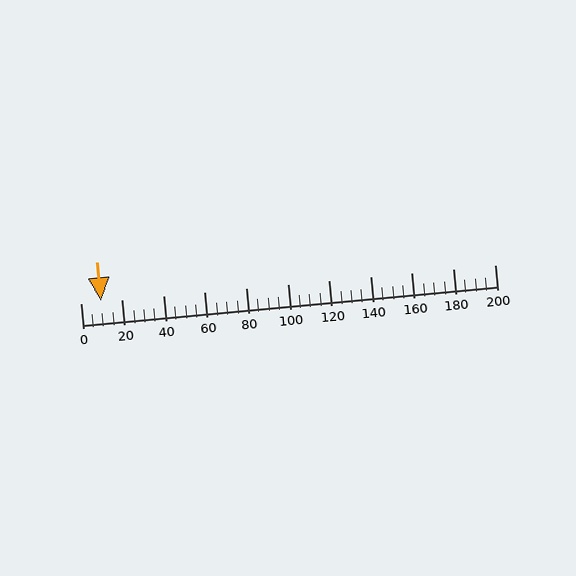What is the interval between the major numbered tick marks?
The major tick marks are spaced 20 units apart.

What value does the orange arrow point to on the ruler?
The orange arrow points to approximately 10.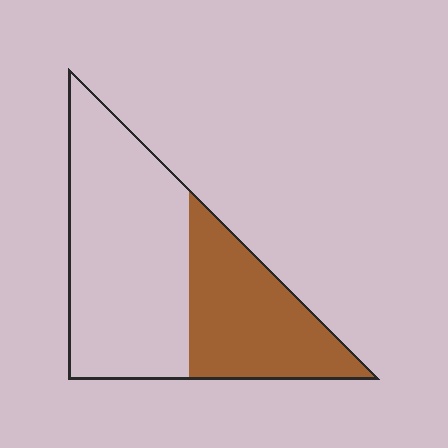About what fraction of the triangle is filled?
About three eighths (3/8).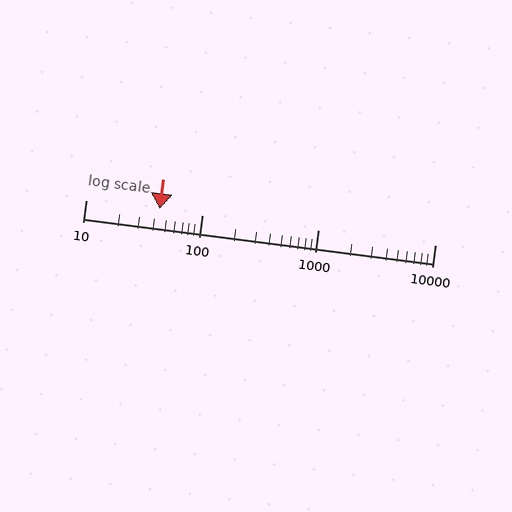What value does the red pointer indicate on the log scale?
The pointer indicates approximately 43.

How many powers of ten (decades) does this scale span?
The scale spans 3 decades, from 10 to 10000.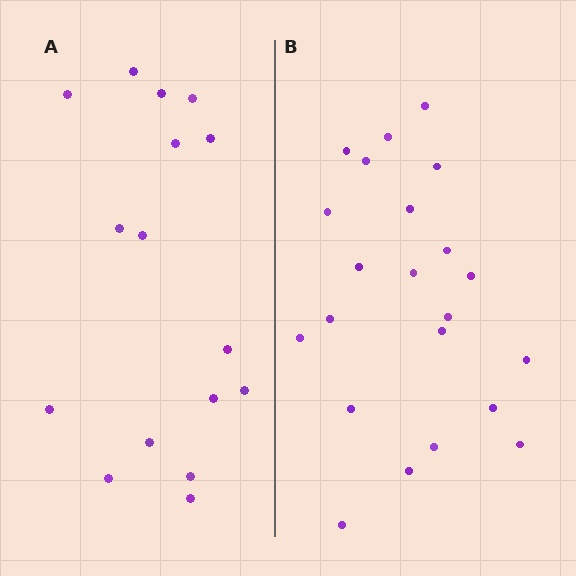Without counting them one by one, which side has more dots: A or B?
Region B (the right region) has more dots.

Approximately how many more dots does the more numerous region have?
Region B has about 6 more dots than region A.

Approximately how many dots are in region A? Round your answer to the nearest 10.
About 20 dots. (The exact count is 16, which rounds to 20.)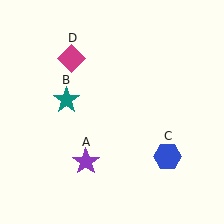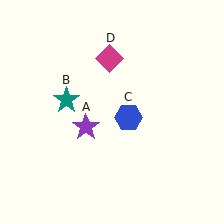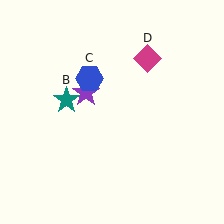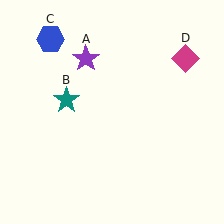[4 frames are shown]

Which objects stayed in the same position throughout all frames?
Teal star (object B) remained stationary.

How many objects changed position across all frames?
3 objects changed position: purple star (object A), blue hexagon (object C), magenta diamond (object D).